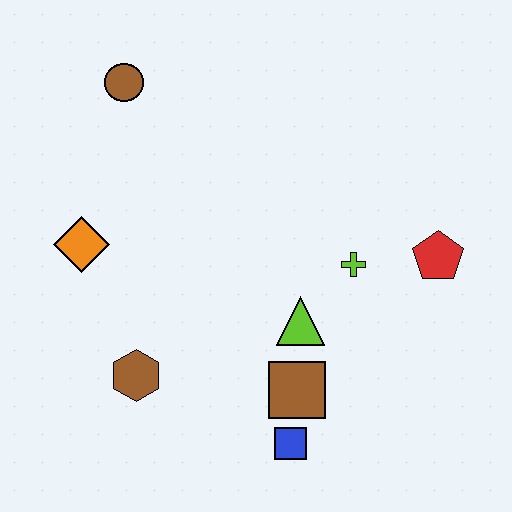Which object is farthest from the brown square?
The brown circle is farthest from the brown square.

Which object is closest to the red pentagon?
The lime cross is closest to the red pentagon.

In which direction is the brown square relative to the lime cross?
The brown square is below the lime cross.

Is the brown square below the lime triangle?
Yes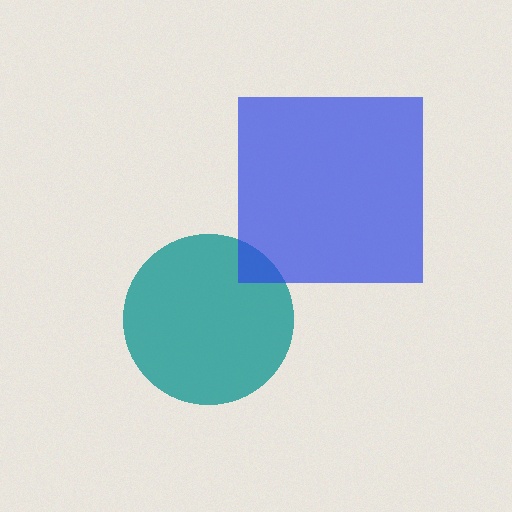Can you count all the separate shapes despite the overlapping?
Yes, there are 2 separate shapes.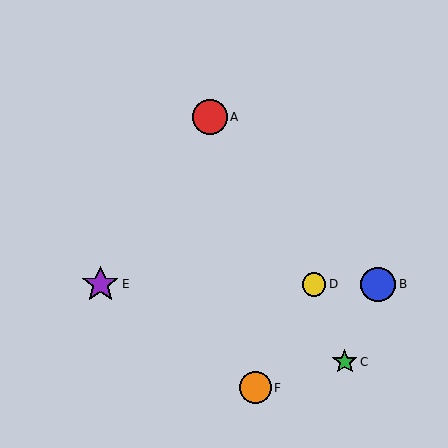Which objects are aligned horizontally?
Objects B, D, E are aligned horizontally.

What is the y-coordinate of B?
Object B is at y≈284.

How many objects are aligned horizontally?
3 objects (B, D, E) are aligned horizontally.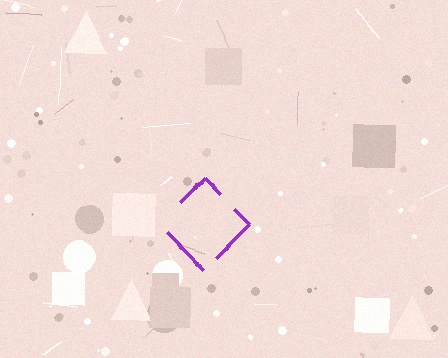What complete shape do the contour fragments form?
The contour fragments form a diamond.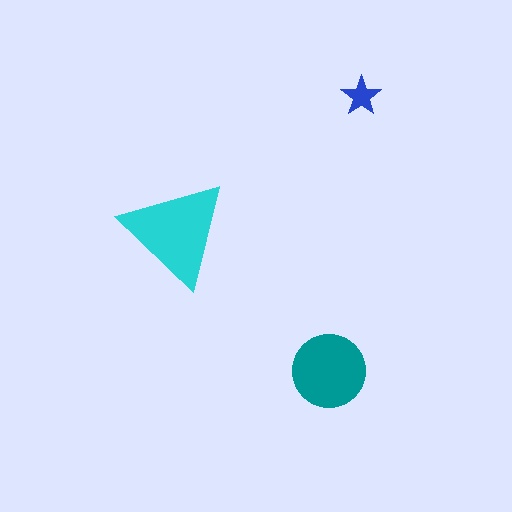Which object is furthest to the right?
The blue star is rightmost.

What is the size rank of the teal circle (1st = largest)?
2nd.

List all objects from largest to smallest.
The cyan triangle, the teal circle, the blue star.